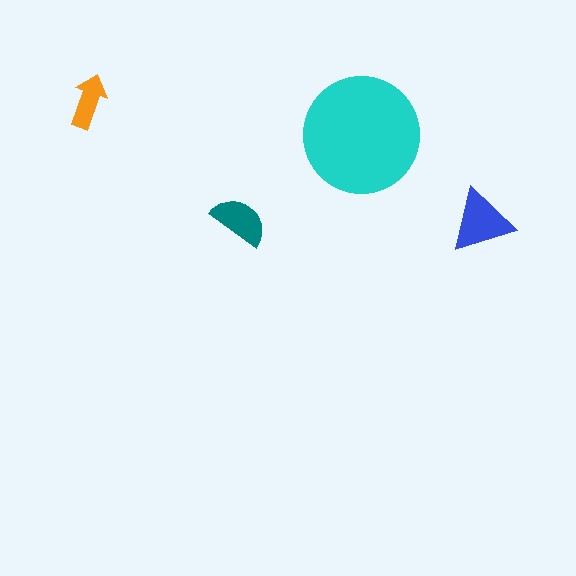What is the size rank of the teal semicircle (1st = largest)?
3rd.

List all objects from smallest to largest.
The orange arrow, the teal semicircle, the blue triangle, the cyan circle.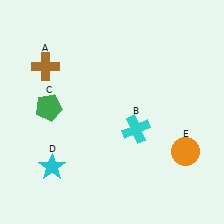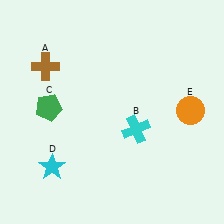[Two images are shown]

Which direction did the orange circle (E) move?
The orange circle (E) moved up.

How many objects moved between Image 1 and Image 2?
1 object moved between the two images.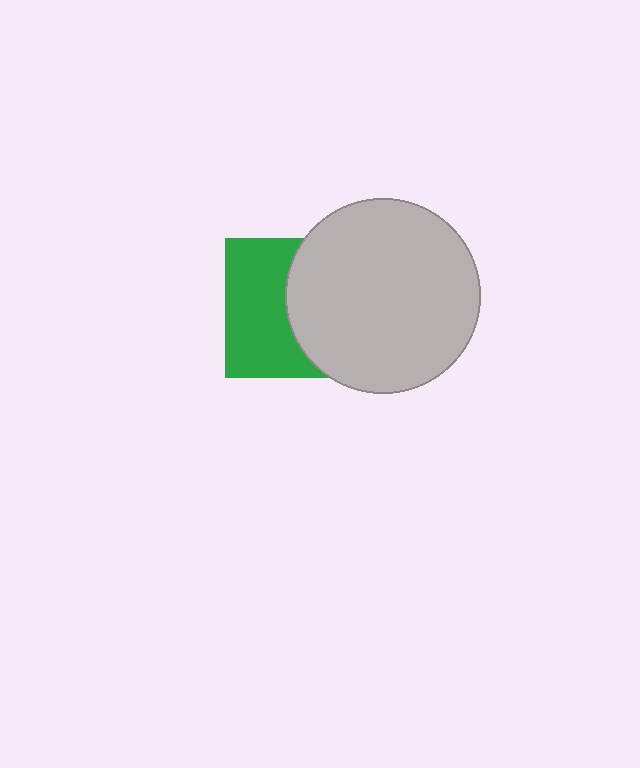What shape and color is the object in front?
The object in front is a light gray circle.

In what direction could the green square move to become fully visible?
The green square could move left. That would shift it out from behind the light gray circle entirely.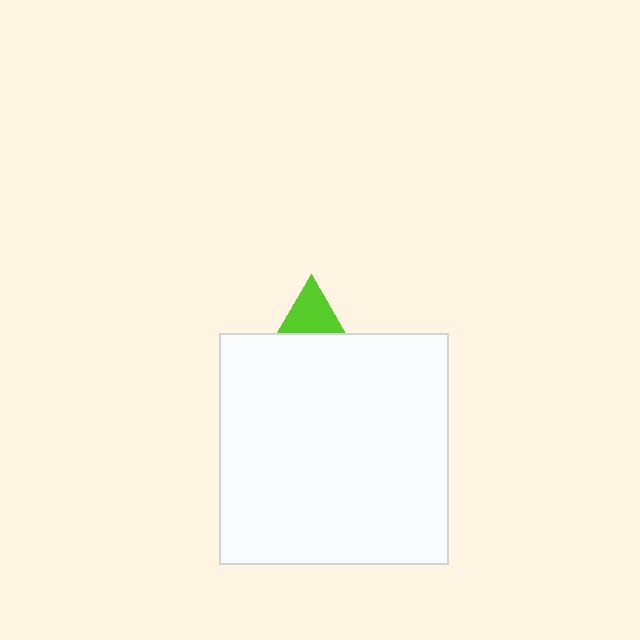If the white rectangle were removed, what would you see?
You would see the complete lime triangle.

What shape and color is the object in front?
The object in front is a white rectangle.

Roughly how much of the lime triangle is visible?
A small part of it is visible (roughly 31%).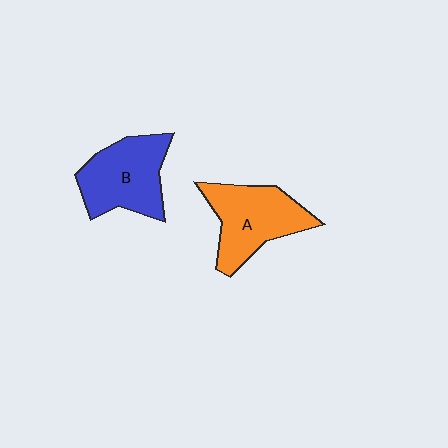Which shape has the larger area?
Shape A (orange).